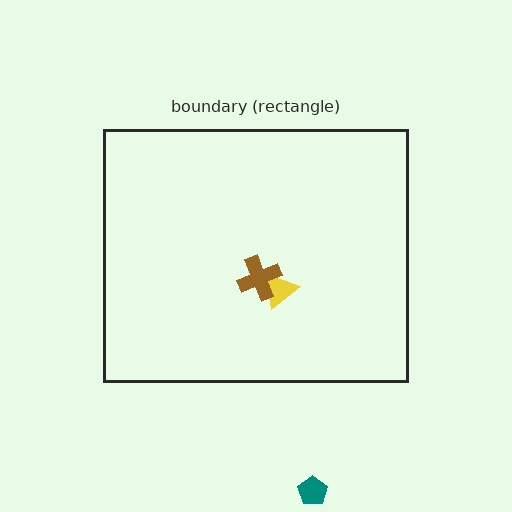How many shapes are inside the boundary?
2 inside, 1 outside.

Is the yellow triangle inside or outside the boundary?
Inside.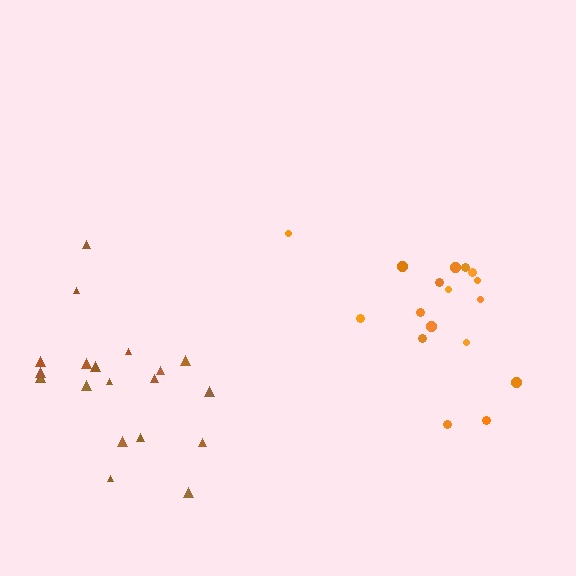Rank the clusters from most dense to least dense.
brown, orange.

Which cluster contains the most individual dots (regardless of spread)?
Brown (20).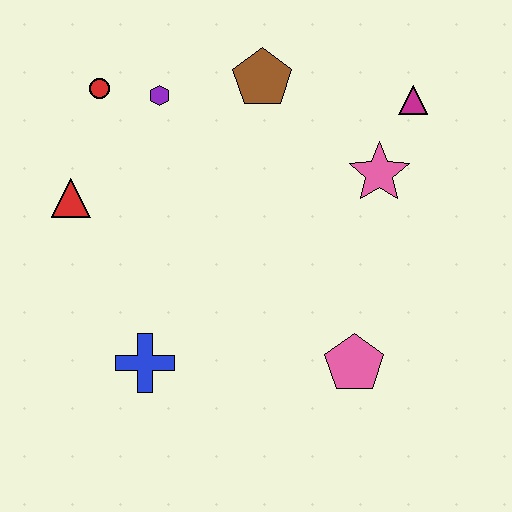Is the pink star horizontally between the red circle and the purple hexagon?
No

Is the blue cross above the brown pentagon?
No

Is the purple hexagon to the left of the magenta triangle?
Yes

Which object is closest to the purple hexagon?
The red circle is closest to the purple hexagon.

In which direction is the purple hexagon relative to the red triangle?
The purple hexagon is above the red triangle.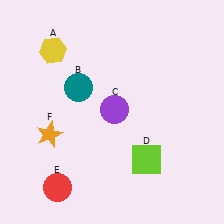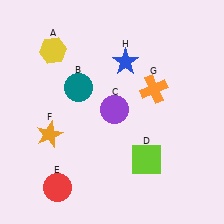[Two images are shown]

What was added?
An orange cross (G), a blue star (H) were added in Image 2.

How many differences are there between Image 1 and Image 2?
There are 2 differences between the two images.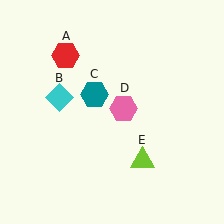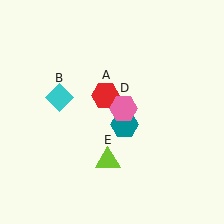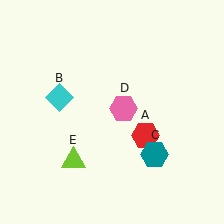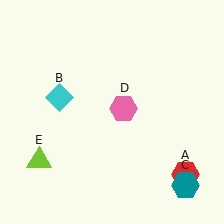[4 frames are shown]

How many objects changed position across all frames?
3 objects changed position: red hexagon (object A), teal hexagon (object C), lime triangle (object E).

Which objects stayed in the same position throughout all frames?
Cyan diamond (object B) and pink hexagon (object D) remained stationary.